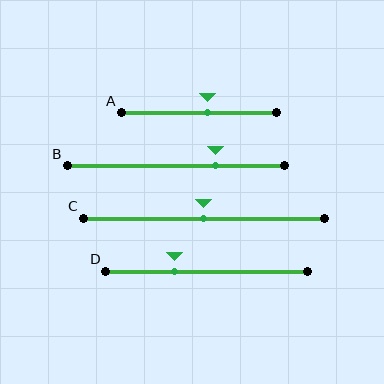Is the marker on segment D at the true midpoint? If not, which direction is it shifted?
No, the marker on segment D is shifted to the left by about 16% of the segment length.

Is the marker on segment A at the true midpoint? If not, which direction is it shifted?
No, the marker on segment A is shifted to the right by about 6% of the segment length.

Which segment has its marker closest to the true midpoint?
Segment C has its marker closest to the true midpoint.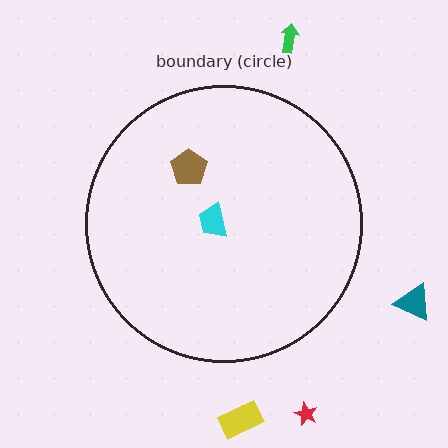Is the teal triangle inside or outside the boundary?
Outside.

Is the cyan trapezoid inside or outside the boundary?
Inside.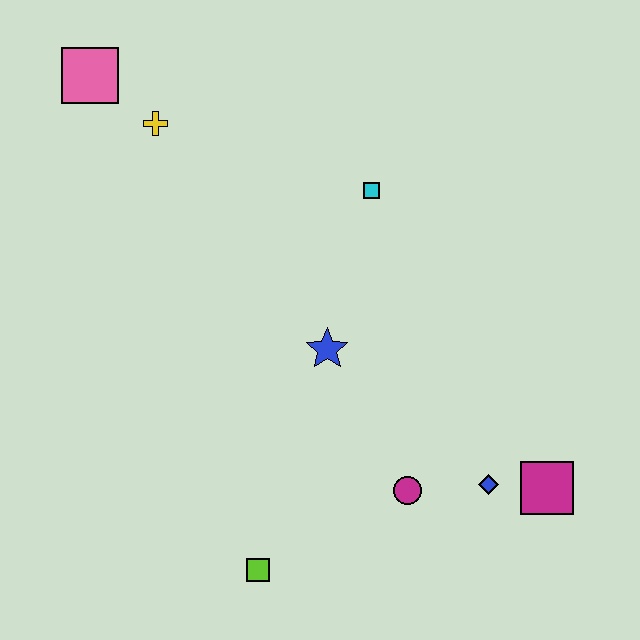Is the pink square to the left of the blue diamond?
Yes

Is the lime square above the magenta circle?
No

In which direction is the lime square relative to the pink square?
The lime square is below the pink square.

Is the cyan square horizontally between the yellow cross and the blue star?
No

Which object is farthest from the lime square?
The pink square is farthest from the lime square.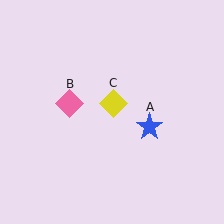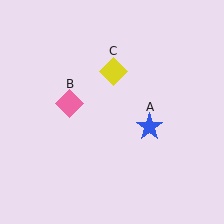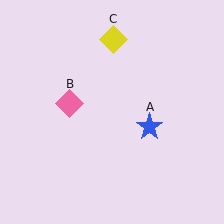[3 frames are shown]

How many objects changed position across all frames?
1 object changed position: yellow diamond (object C).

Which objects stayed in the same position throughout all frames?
Blue star (object A) and pink diamond (object B) remained stationary.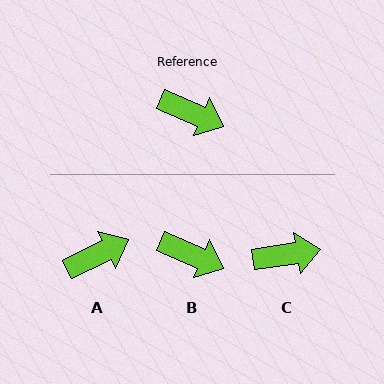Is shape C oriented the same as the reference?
No, it is off by about 33 degrees.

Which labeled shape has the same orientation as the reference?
B.